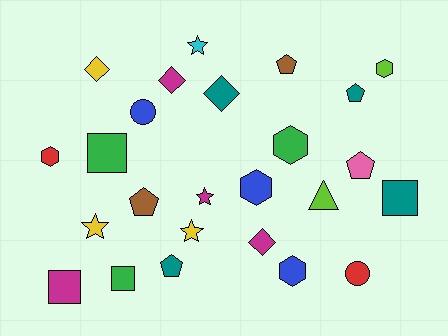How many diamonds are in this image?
There are 4 diamonds.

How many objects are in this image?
There are 25 objects.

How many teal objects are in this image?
There are 4 teal objects.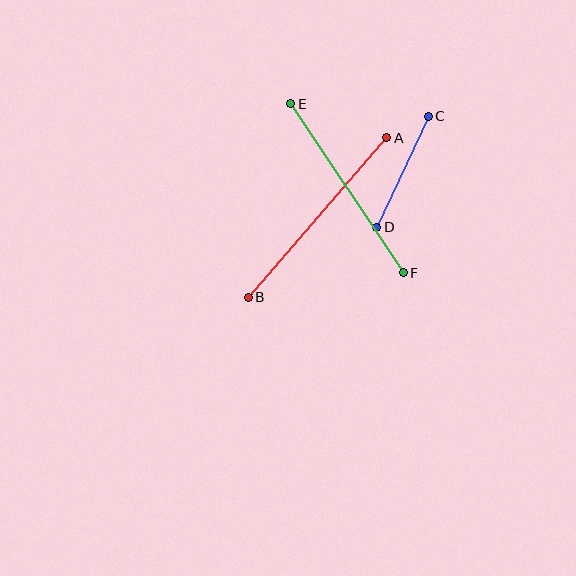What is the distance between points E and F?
The distance is approximately 203 pixels.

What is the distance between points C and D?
The distance is approximately 123 pixels.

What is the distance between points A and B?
The distance is approximately 211 pixels.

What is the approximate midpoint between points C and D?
The midpoint is at approximately (403, 172) pixels.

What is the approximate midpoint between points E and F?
The midpoint is at approximately (347, 189) pixels.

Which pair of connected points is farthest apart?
Points A and B are farthest apart.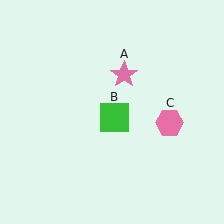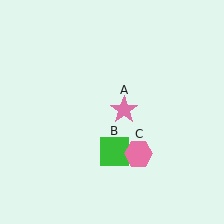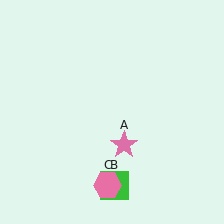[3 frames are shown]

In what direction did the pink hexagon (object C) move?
The pink hexagon (object C) moved down and to the left.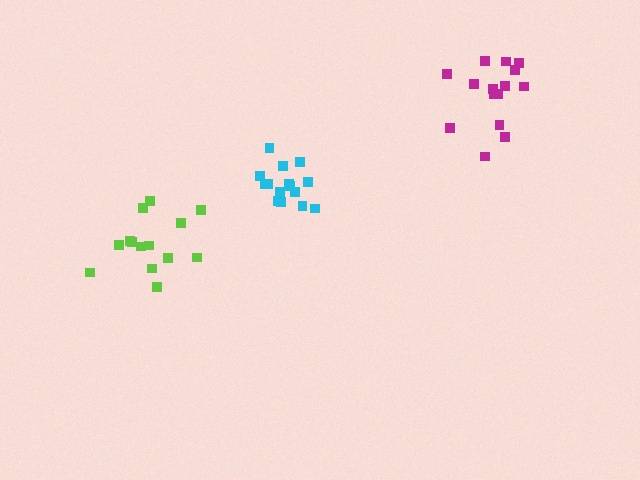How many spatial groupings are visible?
There are 3 spatial groupings.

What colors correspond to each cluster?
The clusters are colored: cyan, lime, magenta.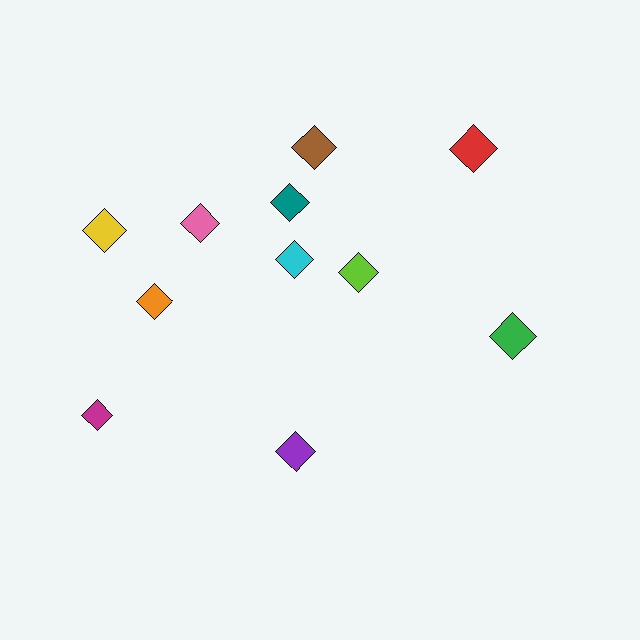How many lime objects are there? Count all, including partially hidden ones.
There is 1 lime object.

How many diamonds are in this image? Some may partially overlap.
There are 11 diamonds.